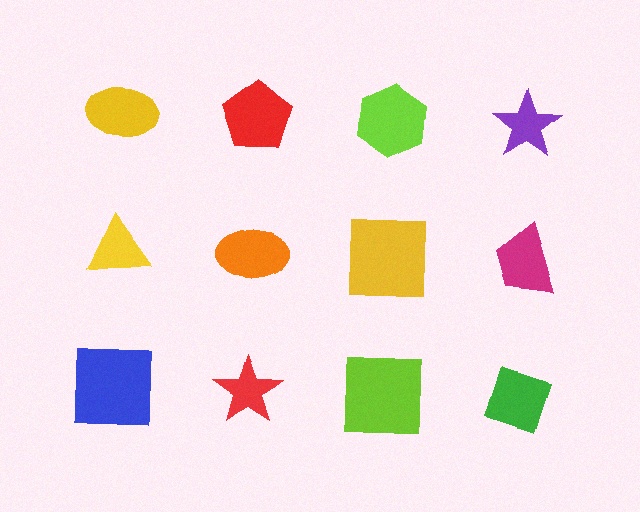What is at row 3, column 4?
A green diamond.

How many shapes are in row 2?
4 shapes.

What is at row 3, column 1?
A blue square.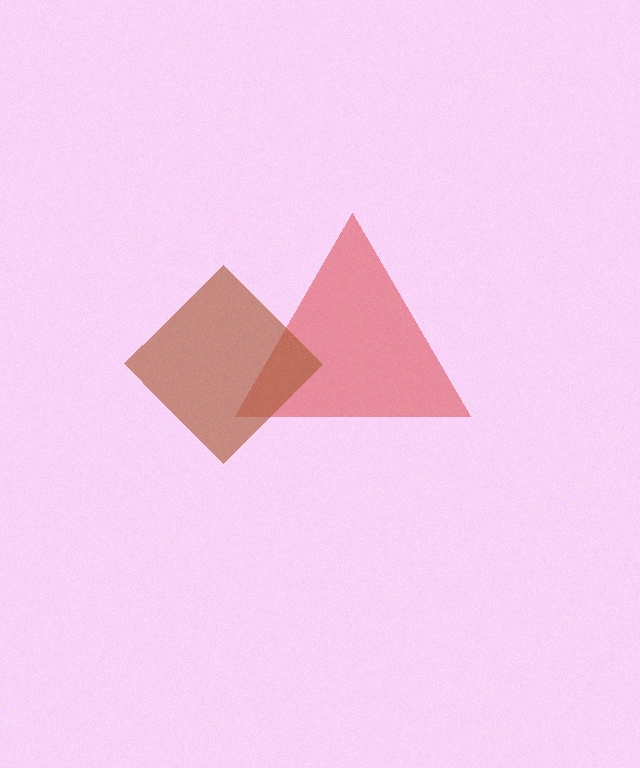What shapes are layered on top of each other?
The layered shapes are: a red triangle, a brown diamond.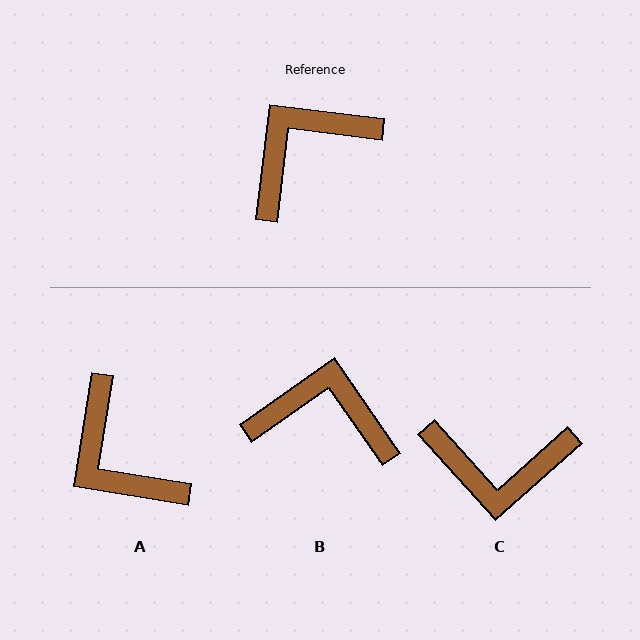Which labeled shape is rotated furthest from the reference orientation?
C, about 139 degrees away.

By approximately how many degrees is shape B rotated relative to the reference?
Approximately 48 degrees clockwise.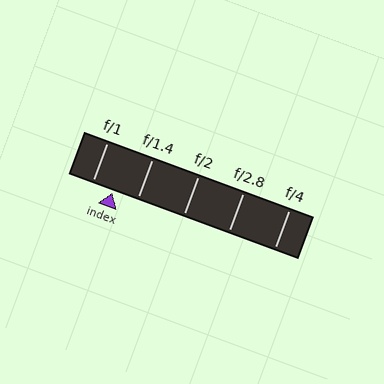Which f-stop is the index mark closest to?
The index mark is closest to f/1.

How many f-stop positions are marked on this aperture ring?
There are 5 f-stop positions marked.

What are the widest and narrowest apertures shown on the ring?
The widest aperture shown is f/1 and the narrowest is f/4.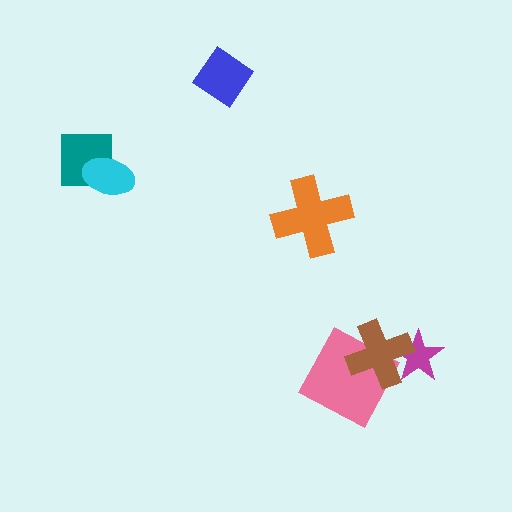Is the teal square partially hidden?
Yes, it is partially covered by another shape.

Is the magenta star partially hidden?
Yes, it is partially covered by another shape.